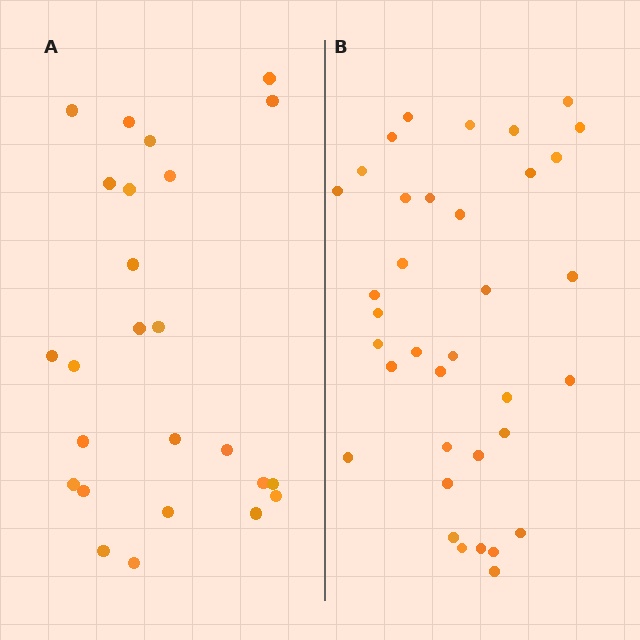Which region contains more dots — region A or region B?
Region B (the right region) has more dots.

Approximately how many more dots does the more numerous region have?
Region B has roughly 12 or so more dots than region A.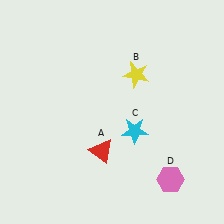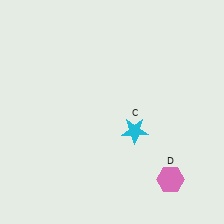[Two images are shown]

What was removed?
The red triangle (A), the yellow star (B) were removed in Image 2.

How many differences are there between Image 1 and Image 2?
There are 2 differences between the two images.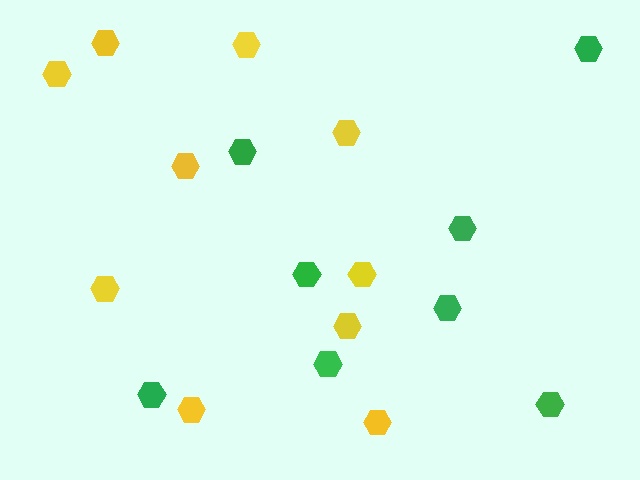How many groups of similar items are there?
There are 2 groups: one group of yellow hexagons (10) and one group of green hexagons (8).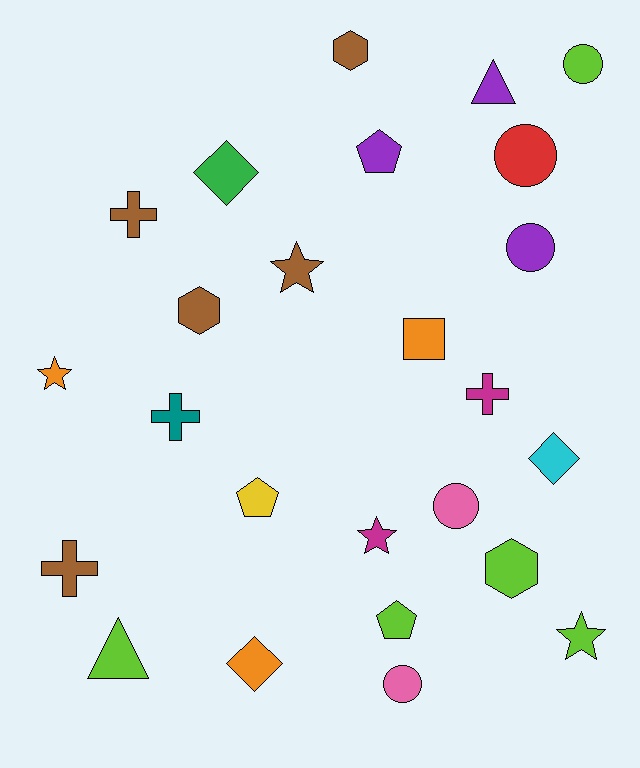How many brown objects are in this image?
There are 5 brown objects.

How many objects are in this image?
There are 25 objects.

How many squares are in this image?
There is 1 square.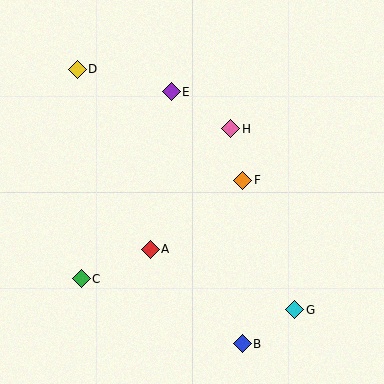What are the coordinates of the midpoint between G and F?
The midpoint between G and F is at (269, 245).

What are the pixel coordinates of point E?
Point E is at (171, 92).